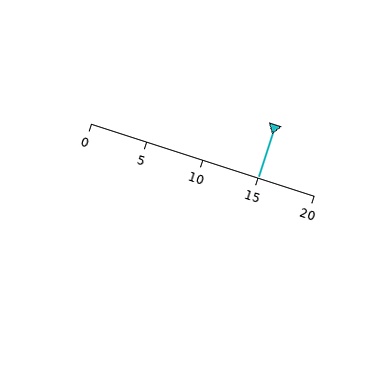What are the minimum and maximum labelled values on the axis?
The axis runs from 0 to 20.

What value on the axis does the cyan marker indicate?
The marker indicates approximately 15.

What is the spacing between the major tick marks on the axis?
The major ticks are spaced 5 apart.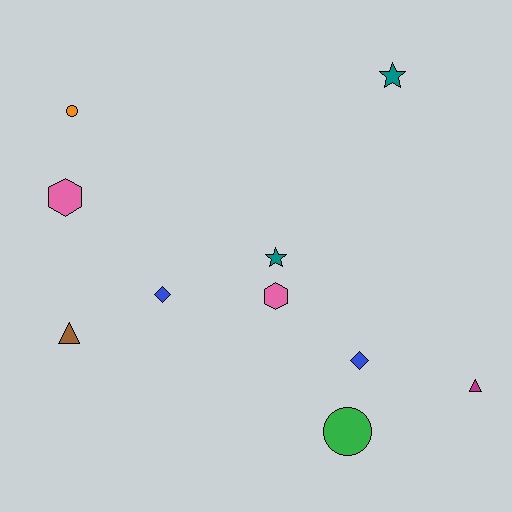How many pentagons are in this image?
There are no pentagons.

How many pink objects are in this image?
There are 2 pink objects.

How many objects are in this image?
There are 10 objects.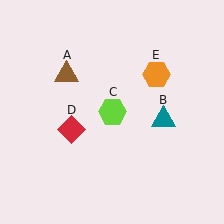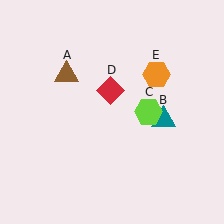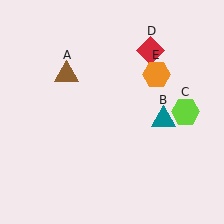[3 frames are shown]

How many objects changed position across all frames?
2 objects changed position: lime hexagon (object C), red diamond (object D).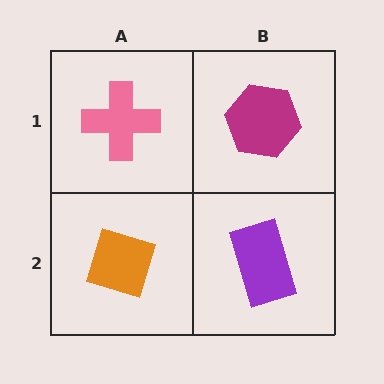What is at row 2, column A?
An orange diamond.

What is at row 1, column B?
A magenta hexagon.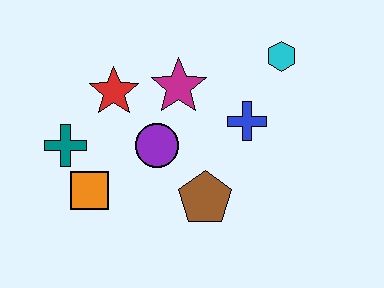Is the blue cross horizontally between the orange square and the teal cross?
No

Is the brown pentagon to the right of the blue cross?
No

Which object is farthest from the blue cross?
The teal cross is farthest from the blue cross.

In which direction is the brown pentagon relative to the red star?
The brown pentagon is below the red star.